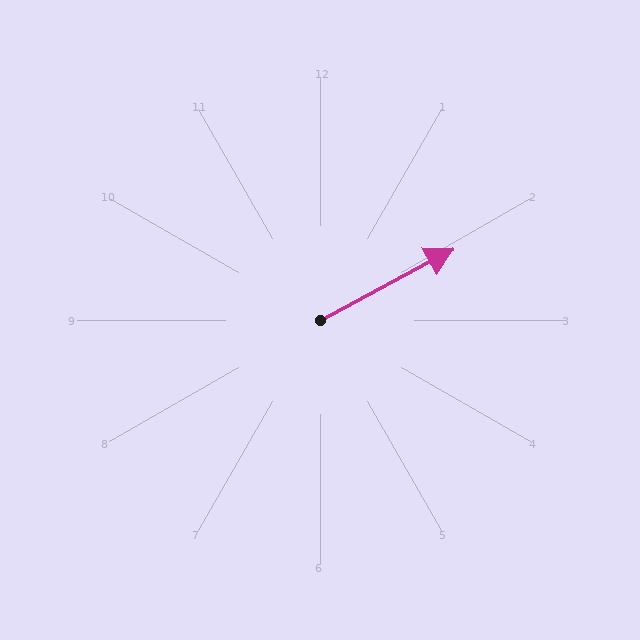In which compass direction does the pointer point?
Northeast.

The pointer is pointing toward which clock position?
Roughly 2 o'clock.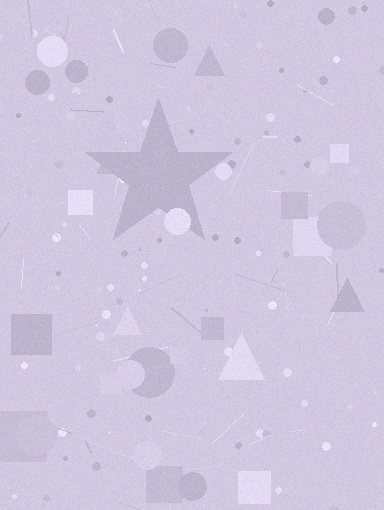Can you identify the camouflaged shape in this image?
The camouflaged shape is a star.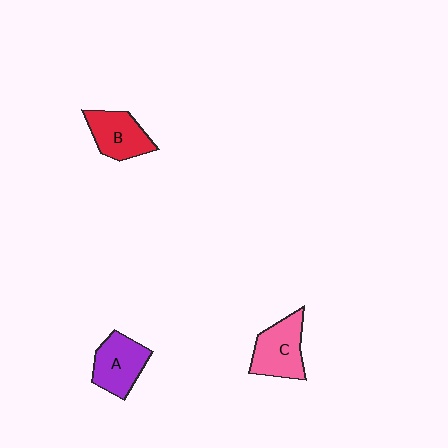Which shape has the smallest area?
Shape B (red).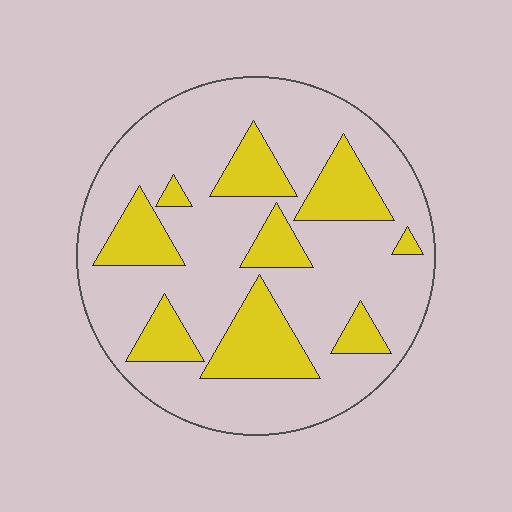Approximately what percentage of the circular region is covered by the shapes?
Approximately 25%.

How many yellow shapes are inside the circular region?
9.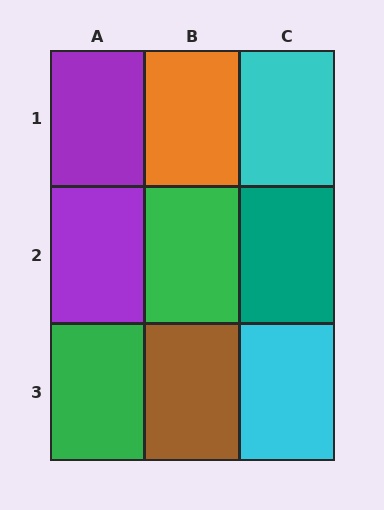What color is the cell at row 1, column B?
Orange.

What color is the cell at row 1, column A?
Purple.